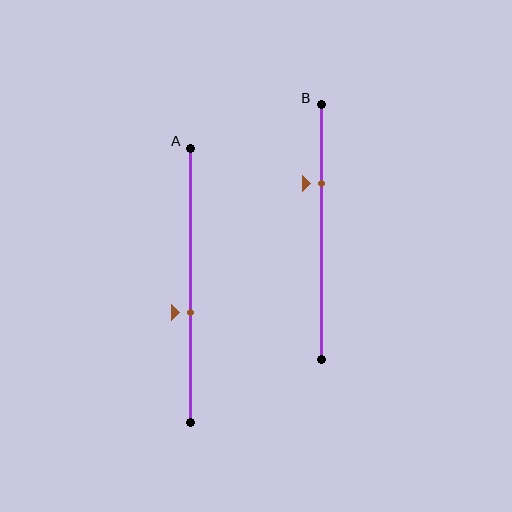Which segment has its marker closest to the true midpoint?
Segment A has its marker closest to the true midpoint.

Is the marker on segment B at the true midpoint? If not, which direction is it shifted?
No, the marker on segment B is shifted upward by about 19% of the segment length.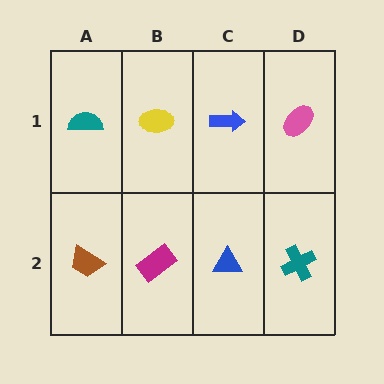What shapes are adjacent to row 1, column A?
A brown trapezoid (row 2, column A), a yellow ellipse (row 1, column B).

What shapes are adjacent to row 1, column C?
A blue triangle (row 2, column C), a yellow ellipse (row 1, column B), a pink ellipse (row 1, column D).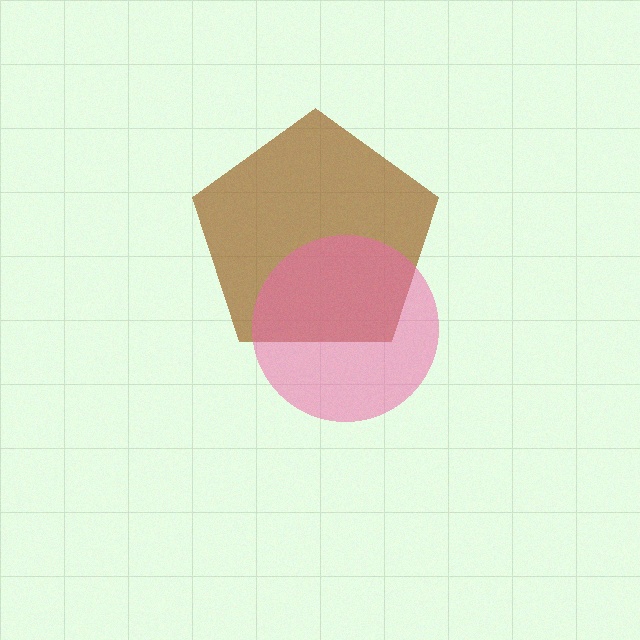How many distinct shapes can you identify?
There are 2 distinct shapes: a brown pentagon, a pink circle.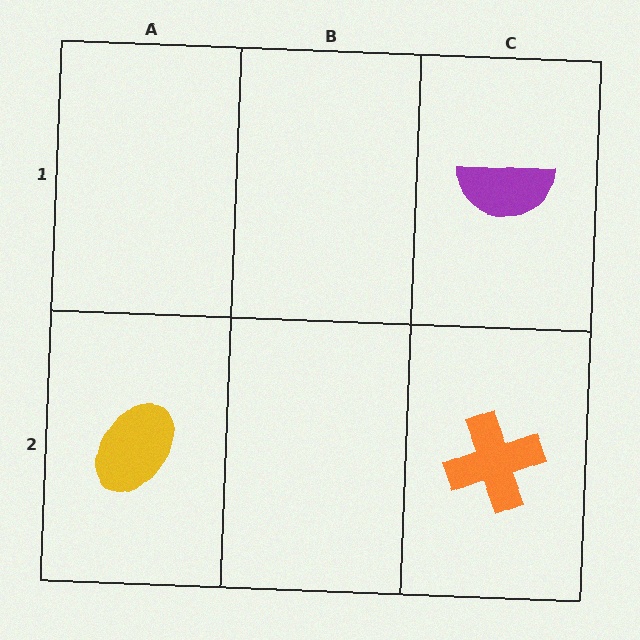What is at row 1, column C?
A purple semicircle.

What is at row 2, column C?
An orange cross.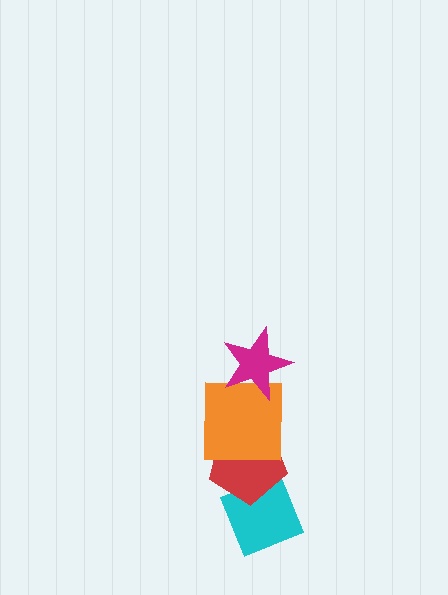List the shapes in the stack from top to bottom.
From top to bottom: the magenta star, the orange square, the red pentagon, the cyan diamond.